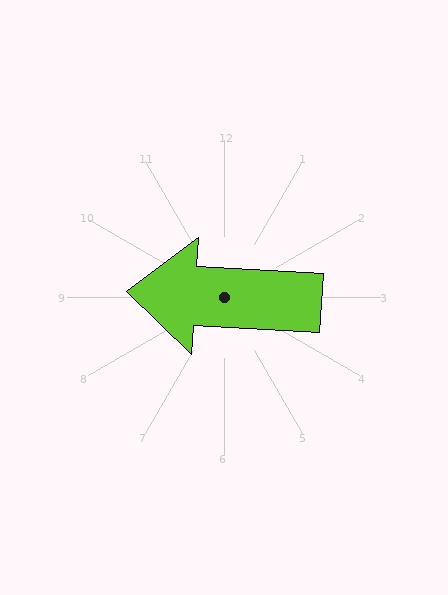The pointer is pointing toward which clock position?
Roughly 9 o'clock.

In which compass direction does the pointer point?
West.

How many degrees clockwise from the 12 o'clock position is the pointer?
Approximately 273 degrees.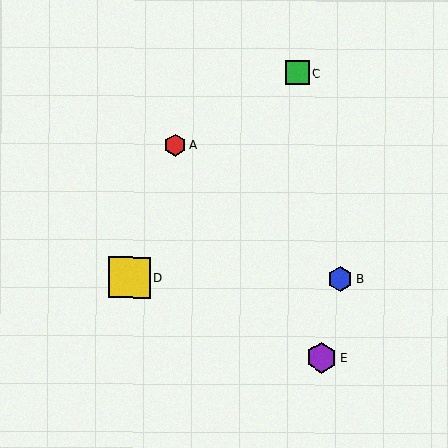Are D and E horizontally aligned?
No, D is at y≈277 and E is at y≈358.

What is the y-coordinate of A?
Object A is at y≈145.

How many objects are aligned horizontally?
2 objects (B, D) are aligned horizontally.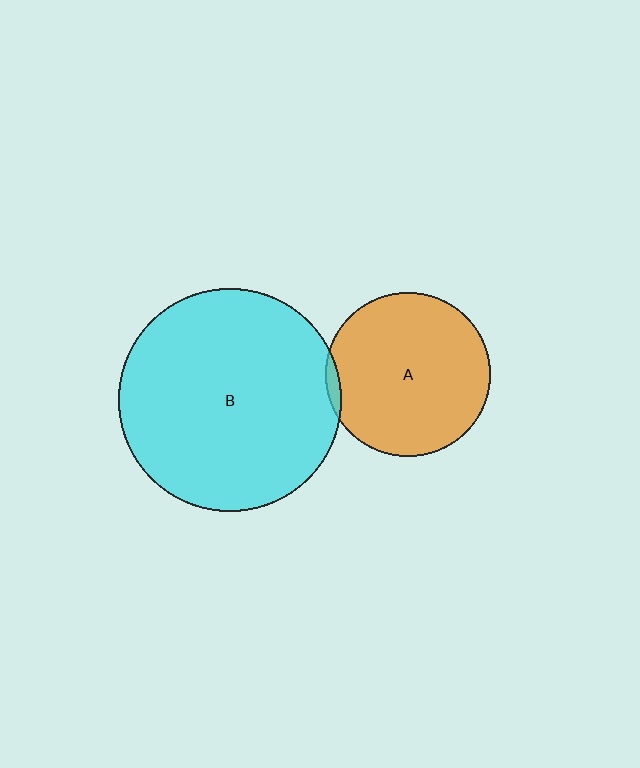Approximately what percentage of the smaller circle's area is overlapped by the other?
Approximately 5%.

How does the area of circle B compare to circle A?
Approximately 1.8 times.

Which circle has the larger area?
Circle B (cyan).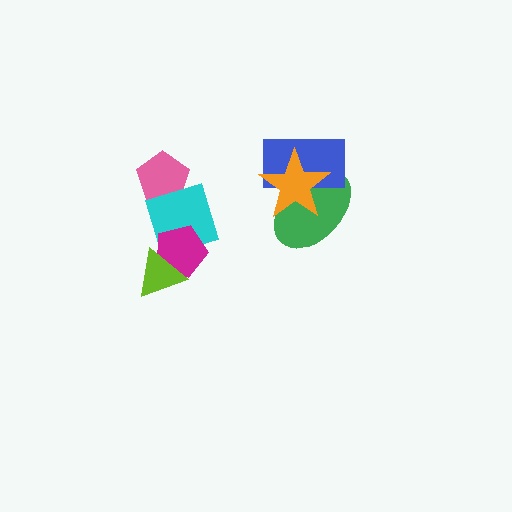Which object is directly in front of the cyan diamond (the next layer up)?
The magenta pentagon is directly in front of the cyan diamond.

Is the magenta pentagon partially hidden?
Yes, it is partially covered by another shape.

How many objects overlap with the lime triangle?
2 objects overlap with the lime triangle.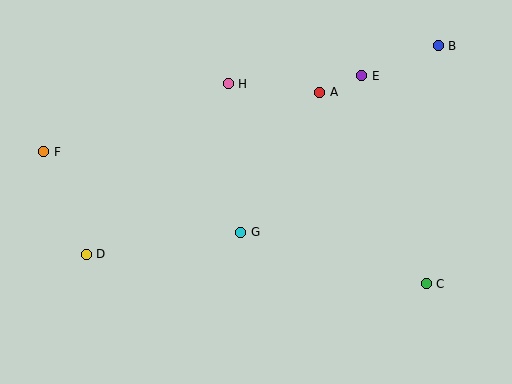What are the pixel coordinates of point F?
Point F is at (44, 152).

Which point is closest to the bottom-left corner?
Point D is closest to the bottom-left corner.